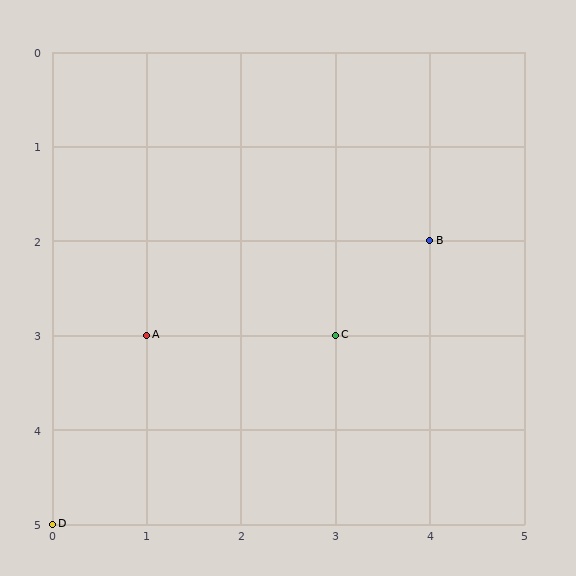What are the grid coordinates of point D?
Point D is at grid coordinates (0, 5).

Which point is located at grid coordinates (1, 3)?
Point A is at (1, 3).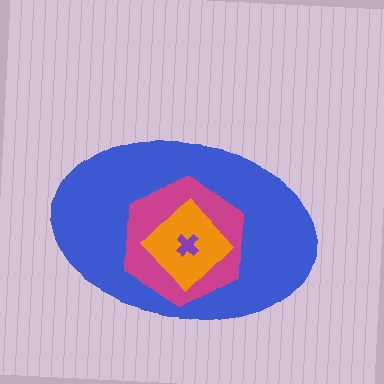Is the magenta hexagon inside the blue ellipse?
Yes.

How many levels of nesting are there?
4.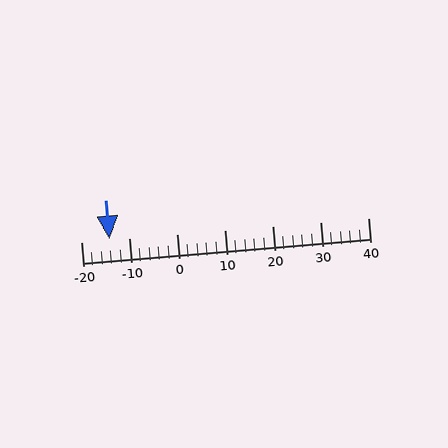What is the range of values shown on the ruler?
The ruler shows values from -20 to 40.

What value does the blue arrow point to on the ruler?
The blue arrow points to approximately -14.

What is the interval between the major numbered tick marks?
The major tick marks are spaced 10 units apart.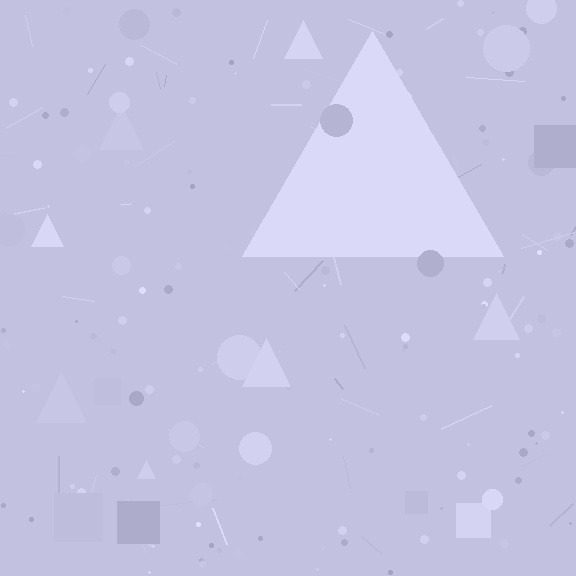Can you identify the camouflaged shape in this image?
The camouflaged shape is a triangle.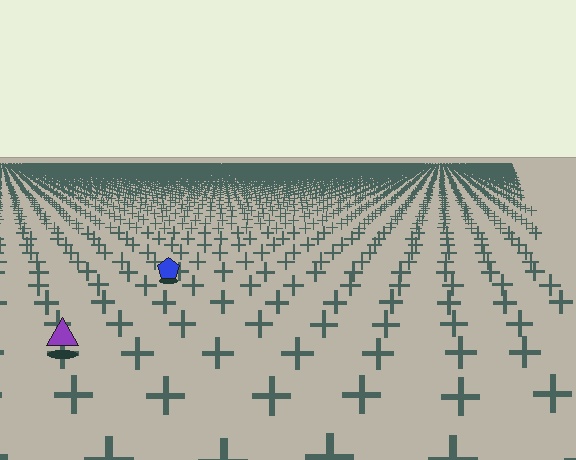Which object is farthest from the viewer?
The blue pentagon is farthest from the viewer. It appears smaller and the ground texture around it is denser.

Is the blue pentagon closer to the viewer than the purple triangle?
No. The purple triangle is closer — you can tell from the texture gradient: the ground texture is coarser near it.